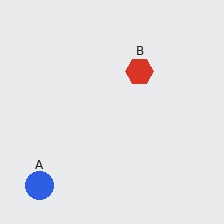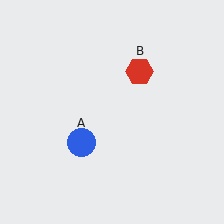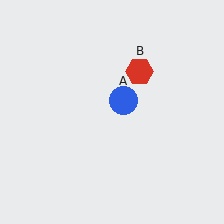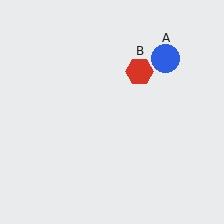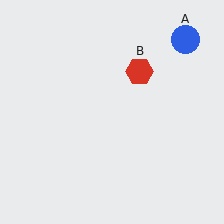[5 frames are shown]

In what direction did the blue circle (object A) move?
The blue circle (object A) moved up and to the right.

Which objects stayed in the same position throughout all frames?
Red hexagon (object B) remained stationary.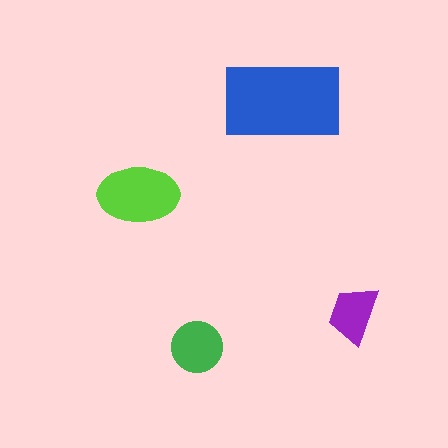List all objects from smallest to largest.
The purple trapezoid, the green circle, the lime ellipse, the blue rectangle.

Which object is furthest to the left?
The lime ellipse is leftmost.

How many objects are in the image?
There are 4 objects in the image.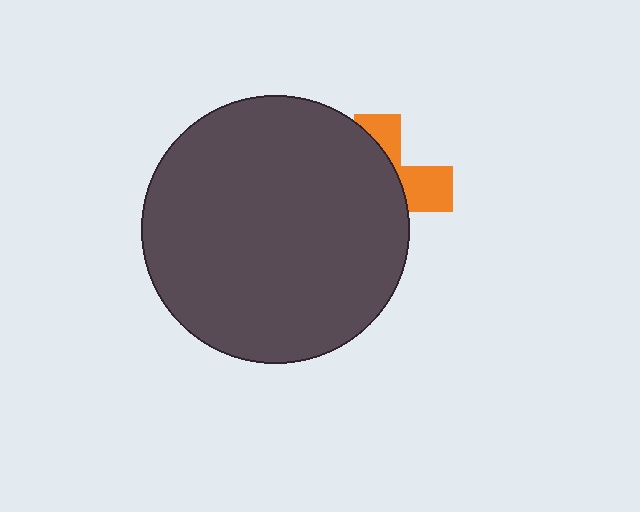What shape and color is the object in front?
The object in front is a dark gray circle.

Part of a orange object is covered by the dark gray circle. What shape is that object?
It is a cross.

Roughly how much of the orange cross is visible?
A small part of it is visible (roughly 31%).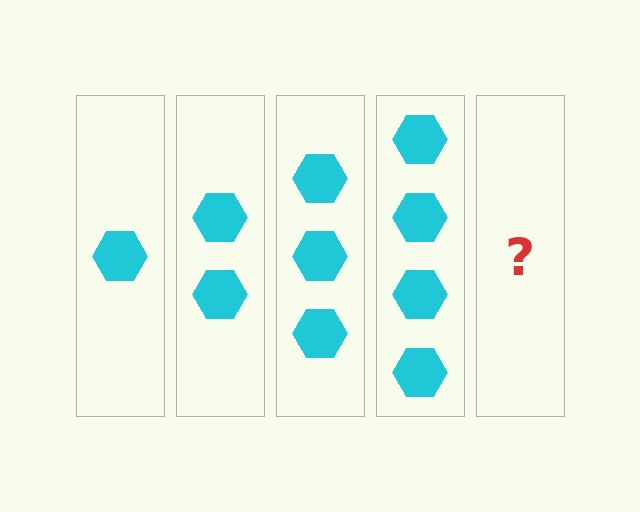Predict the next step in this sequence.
The next step is 5 hexagons.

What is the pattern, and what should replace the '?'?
The pattern is that each step adds one more hexagon. The '?' should be 5 hexagons.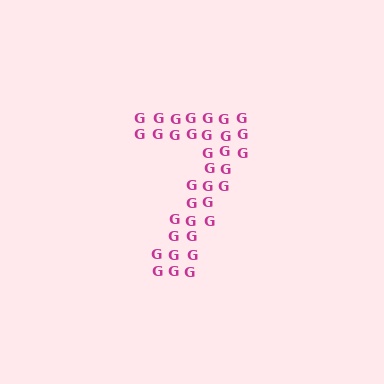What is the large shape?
The large shape is the digit 7.